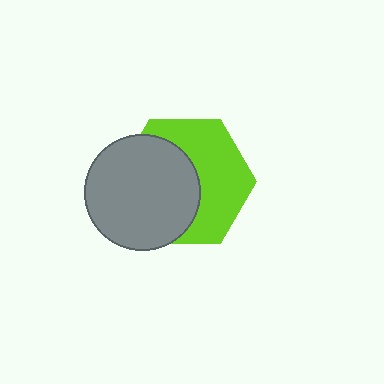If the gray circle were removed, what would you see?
You would see the complete lime hexagon.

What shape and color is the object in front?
The object in front is a gray circle.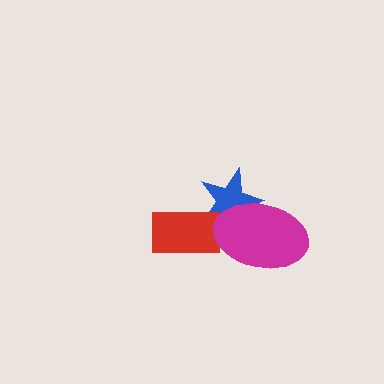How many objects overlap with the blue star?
2 objects overlap with the blue star.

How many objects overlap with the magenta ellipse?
1 object overlaps with the magenta ellipse.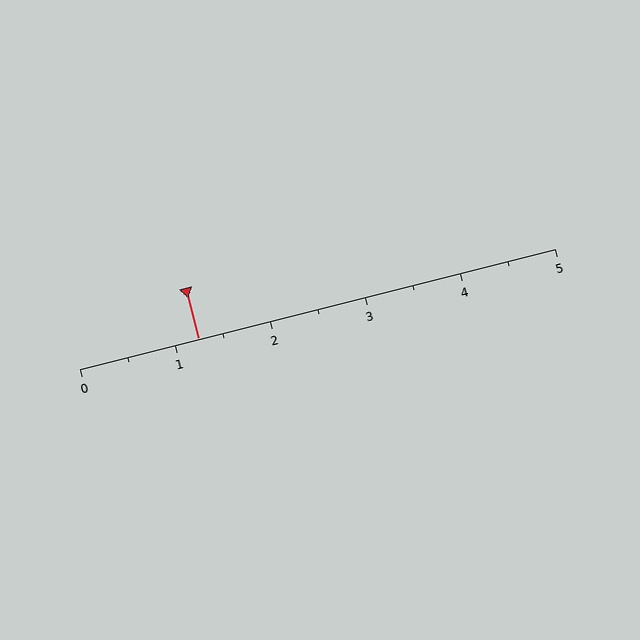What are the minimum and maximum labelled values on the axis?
The axis runs from 0 to 5.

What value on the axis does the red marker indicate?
The marker indicates approximately 1.2.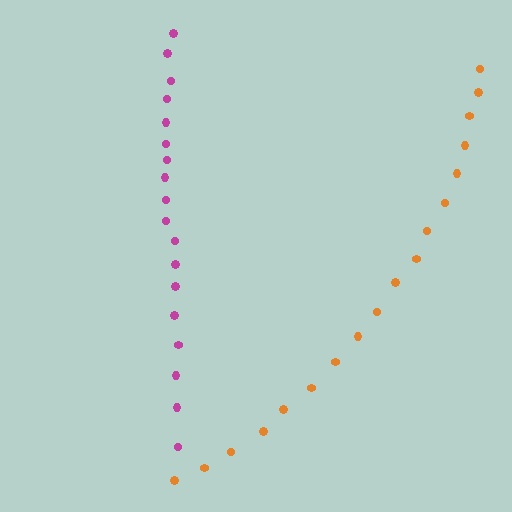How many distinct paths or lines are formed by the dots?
There are 2 distinct paths.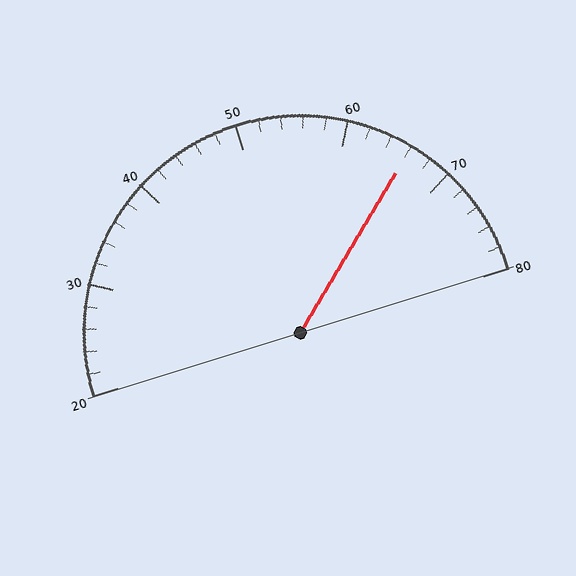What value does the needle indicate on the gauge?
The needle indicates approximately 66.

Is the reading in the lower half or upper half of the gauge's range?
The reading is in the upper half of the range (20 to 80).